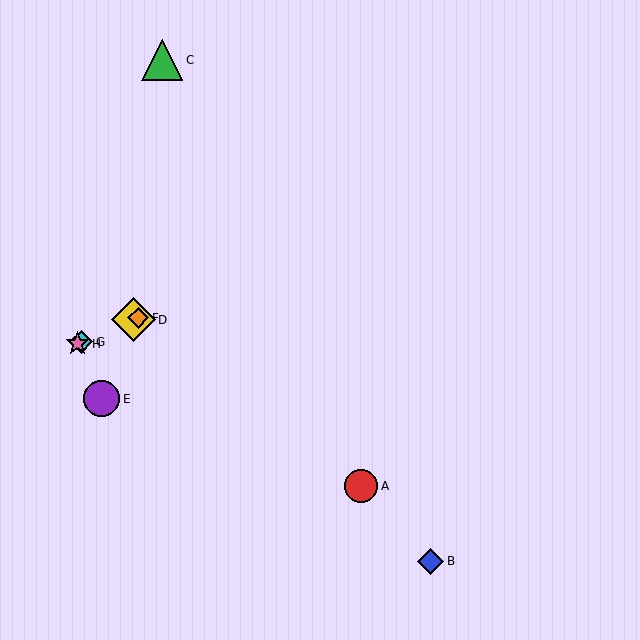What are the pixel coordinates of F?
Object F is at (138, 318).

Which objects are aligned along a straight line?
Objects D, F, G, H are aligned along a straight line.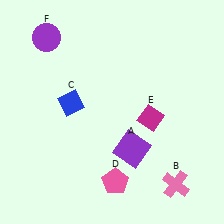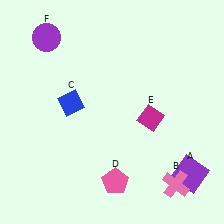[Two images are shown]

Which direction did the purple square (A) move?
The purple square (A) moved right.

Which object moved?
The purple square (A) moved right.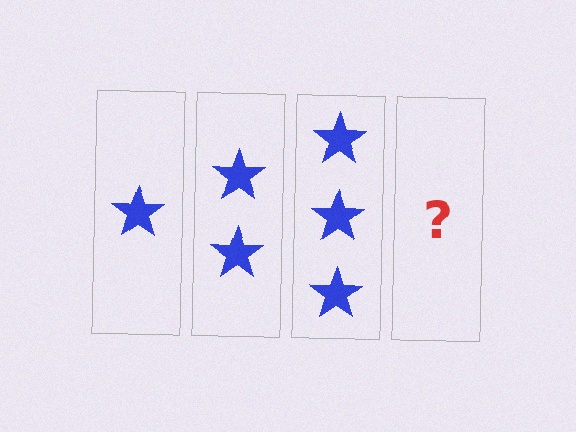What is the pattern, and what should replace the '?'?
The pattern is that each step adds one more star. The '?' should be 4 stars.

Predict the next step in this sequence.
The next step is 4 stars.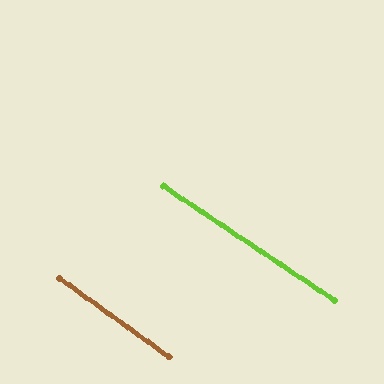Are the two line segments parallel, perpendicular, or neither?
Parallel — their directions differ by only 1.9°.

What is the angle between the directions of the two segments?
Approximately 2 degrees.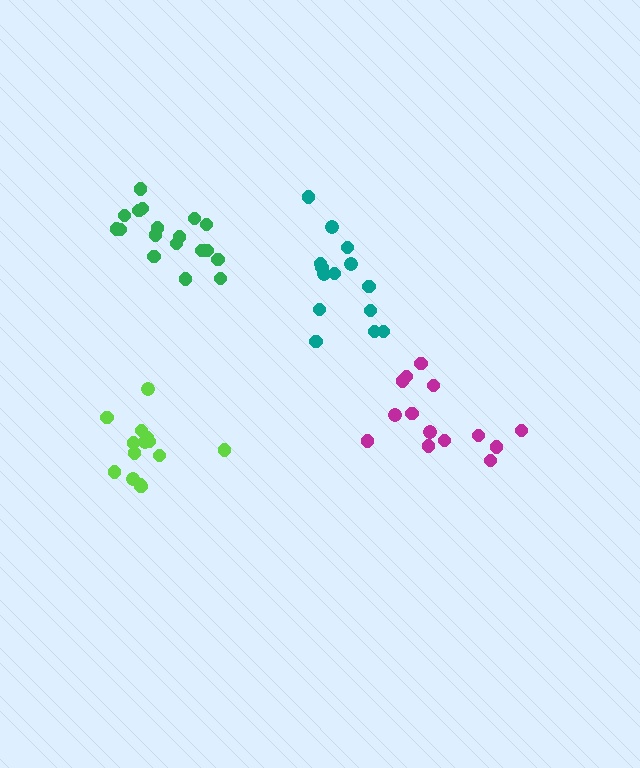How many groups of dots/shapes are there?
There are 4 groups.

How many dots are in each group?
Group 1: 14 dots, Group 2: 14 dots, Group 3: 14 dots, Group 4: 18 dots (60 total).